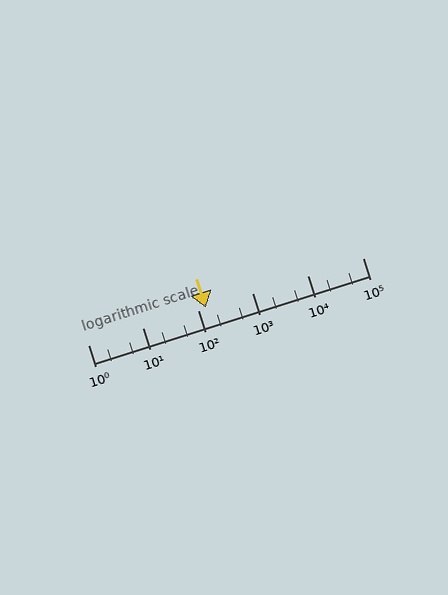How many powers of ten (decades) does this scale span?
The scale spans 5 decades, from 1 to 100000.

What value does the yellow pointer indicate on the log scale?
The pointer indicates approximately 140.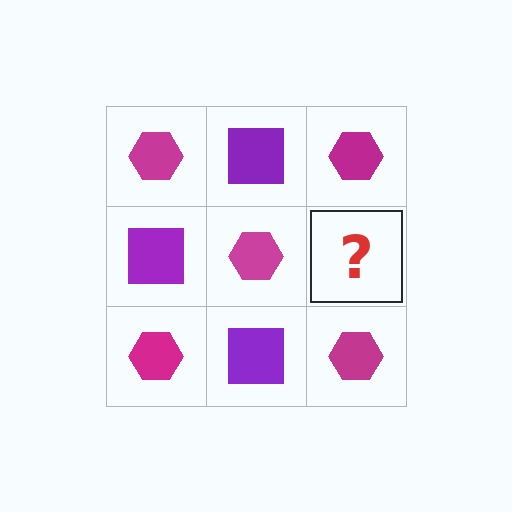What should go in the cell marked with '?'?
The missing cell should contain a purple square.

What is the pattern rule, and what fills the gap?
The rule is that it alternates magenta hexagon and purple square in a checkerboard pattern. The gap should be filled with a purple square.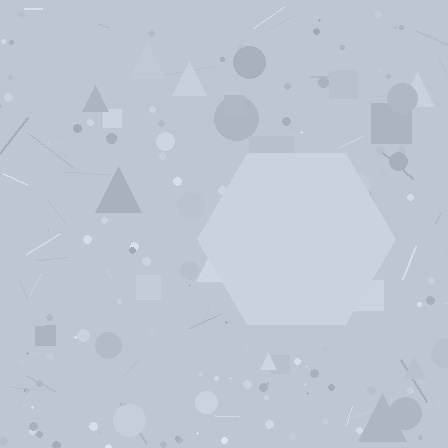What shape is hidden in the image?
A hexagon is hidden in the image.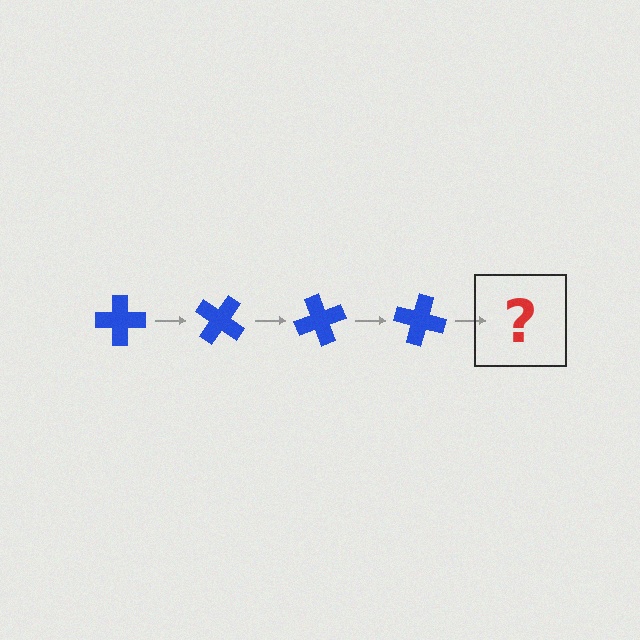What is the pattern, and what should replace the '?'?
The pattern is that the cross rotates 35 degrees each step. The '?' should be a blue cross rotated 140 degrees.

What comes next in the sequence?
The next element should be a blue cross rotated 140 degrees.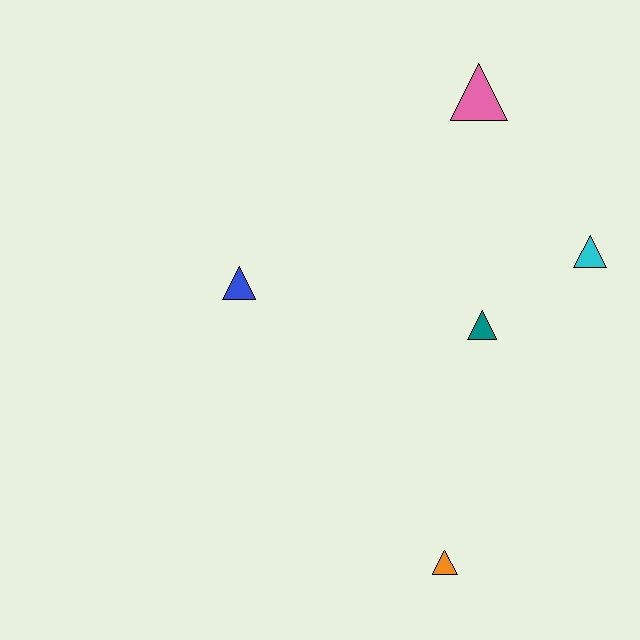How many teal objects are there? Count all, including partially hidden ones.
There is 1 teal object.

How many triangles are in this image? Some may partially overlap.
There are 5 triangles.